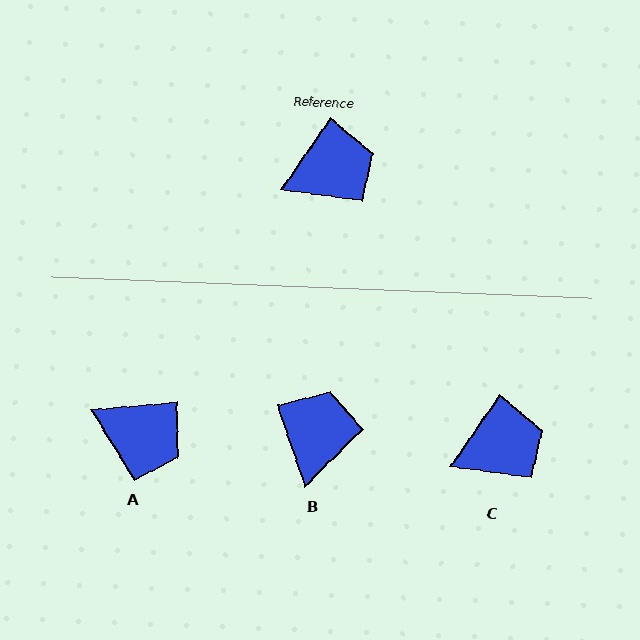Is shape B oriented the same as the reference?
No, it is off by about 53 degrees.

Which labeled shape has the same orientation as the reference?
C.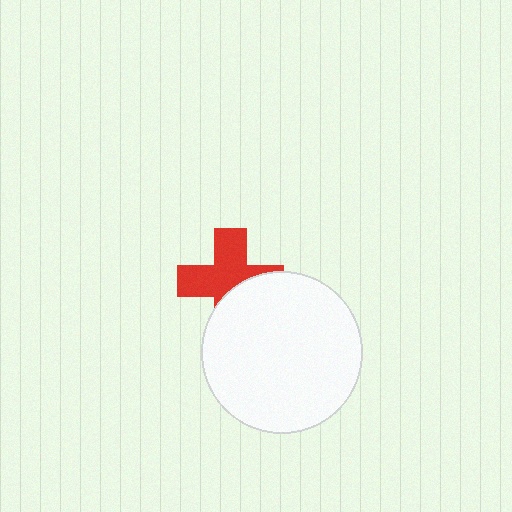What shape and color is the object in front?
The object in front is a white circle.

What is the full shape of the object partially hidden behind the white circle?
The partially hidden object is a red cross.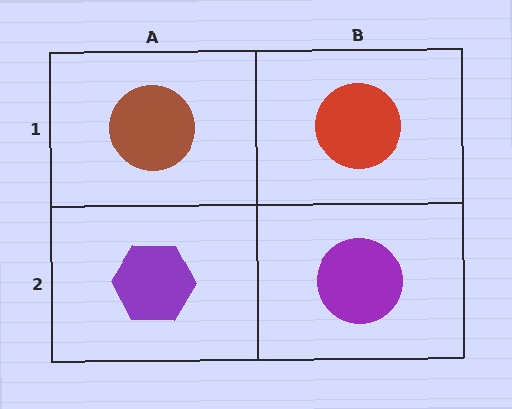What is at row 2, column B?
A purple circle.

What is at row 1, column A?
A brown circle.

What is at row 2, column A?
A purple hexagon.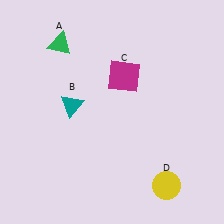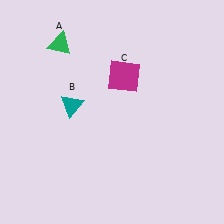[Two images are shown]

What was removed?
The yellow circle (D) was removed in Image 2.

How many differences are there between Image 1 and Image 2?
There is 1 difference between the two images.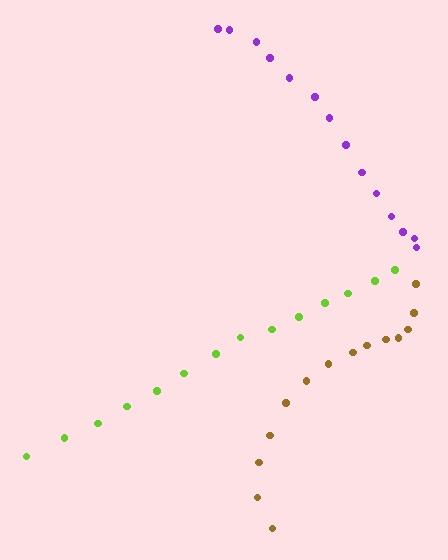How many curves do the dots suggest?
There are 3 distinct paths.